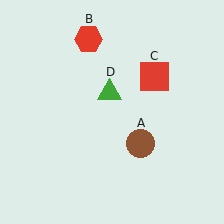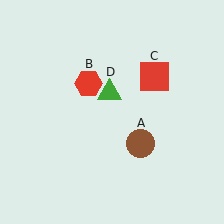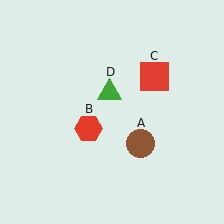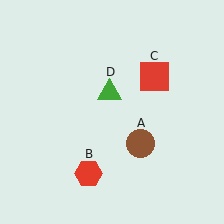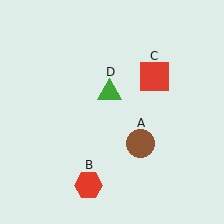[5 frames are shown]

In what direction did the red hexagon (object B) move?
The red hexagon (object B) moved down.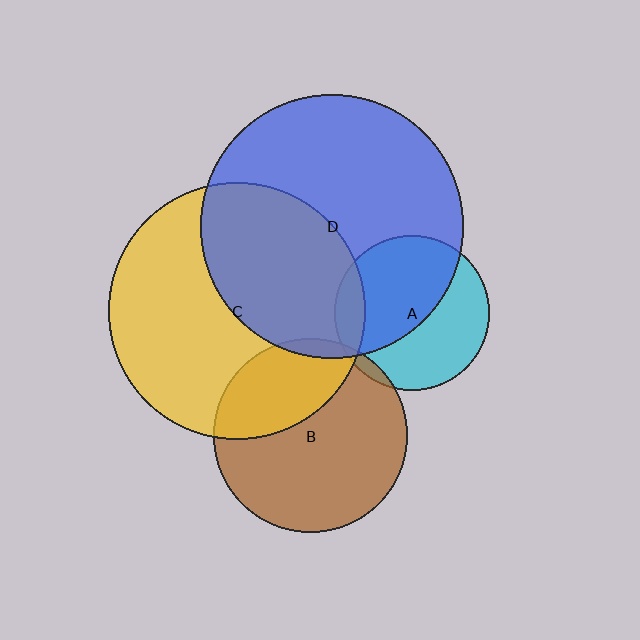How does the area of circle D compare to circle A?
Approximately 2.9 times.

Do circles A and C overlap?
Yes.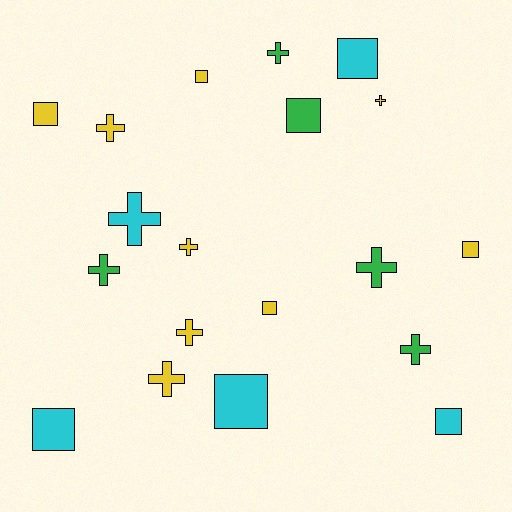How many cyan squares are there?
There are 4 cyan squares.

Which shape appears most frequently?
Cross, with 10 objects.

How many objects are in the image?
There are 19 objects.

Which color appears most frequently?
Yellow, with 9 objects.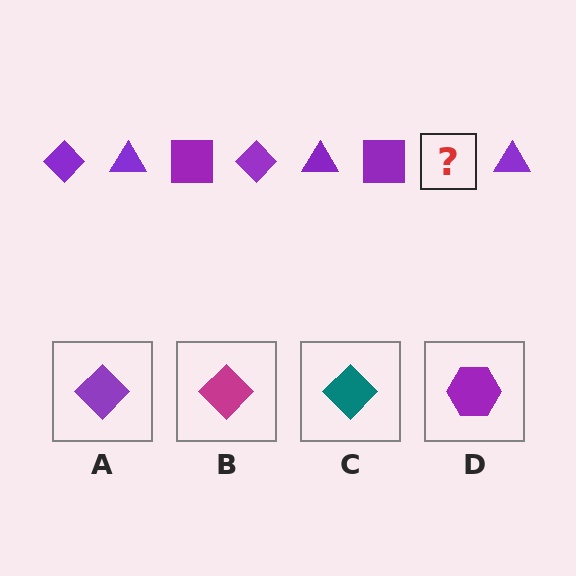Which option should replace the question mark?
Option A.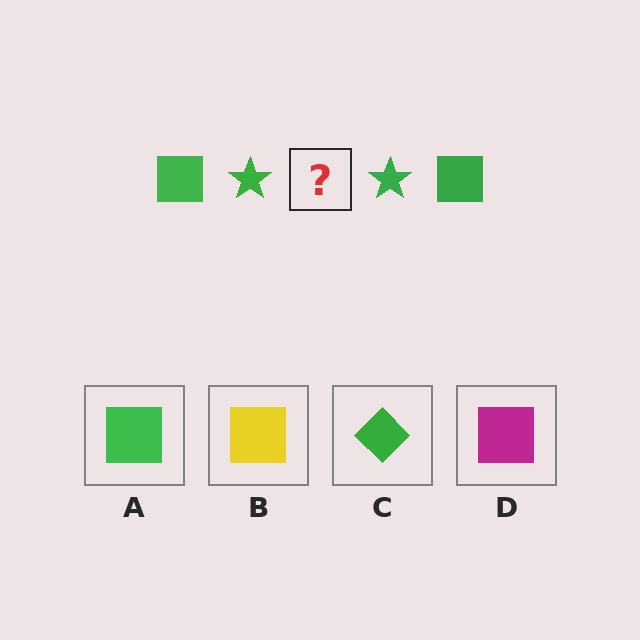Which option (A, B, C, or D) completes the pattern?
A.